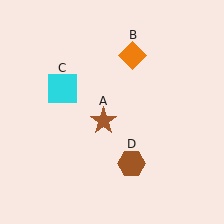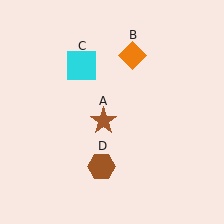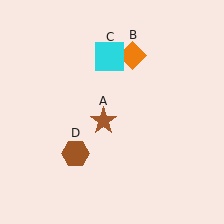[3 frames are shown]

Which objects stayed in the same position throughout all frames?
Brown star (object A) and orange diamond (object B) remained stationary.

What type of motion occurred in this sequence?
The cyan square (object C), brown hexagon (object D) rotated clockwise around the center of the scene.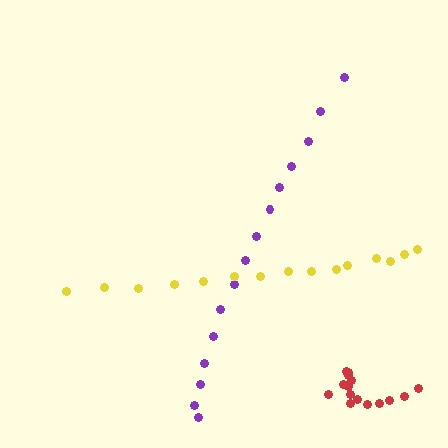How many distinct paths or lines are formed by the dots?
There are 3 distinct paths.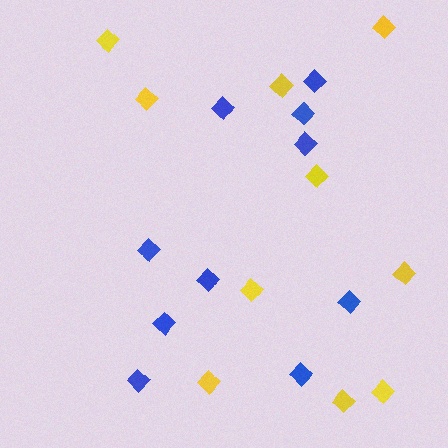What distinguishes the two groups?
There are 2 groups: one group of yellow diamonds (10) and one group of blue diamonds (10).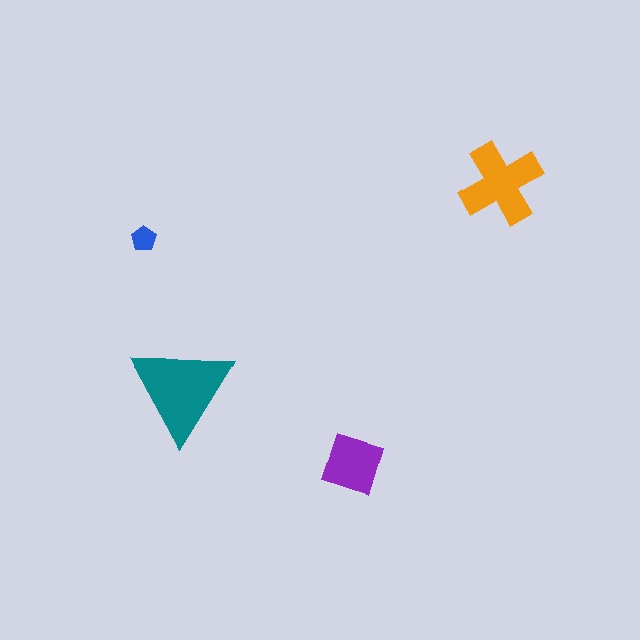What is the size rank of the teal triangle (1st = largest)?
1st.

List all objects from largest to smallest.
The teal triangle, the orange cross, the purple square, the blue pentagon.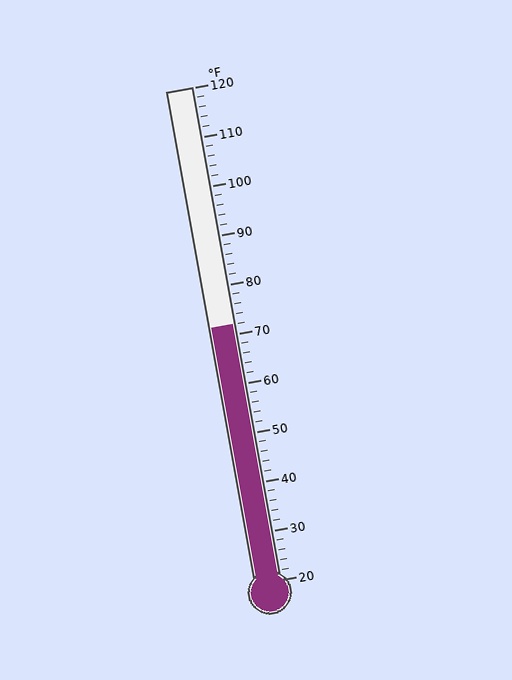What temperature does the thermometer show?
The thermometer shows approximately 72°F.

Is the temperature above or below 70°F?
The temperature is above 70°F.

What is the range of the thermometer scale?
The thermometer scale ranges from 20°F to 120°F.